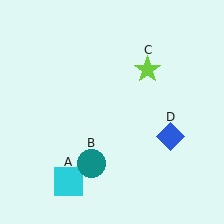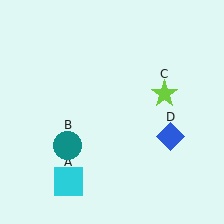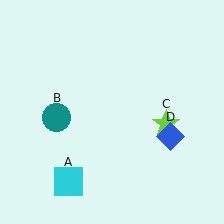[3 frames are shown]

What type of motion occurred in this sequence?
The teal circle (object B), lime star (object C) rotated clockwise around the center of the scene.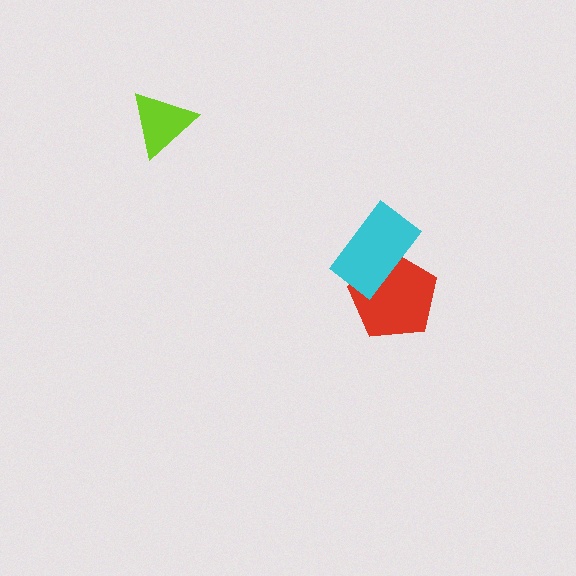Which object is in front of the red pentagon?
The cyan rectangle is in front of the red pentagon.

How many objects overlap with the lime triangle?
0 objects overlap with the lime triangle.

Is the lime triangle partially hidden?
No, no other shape covers it.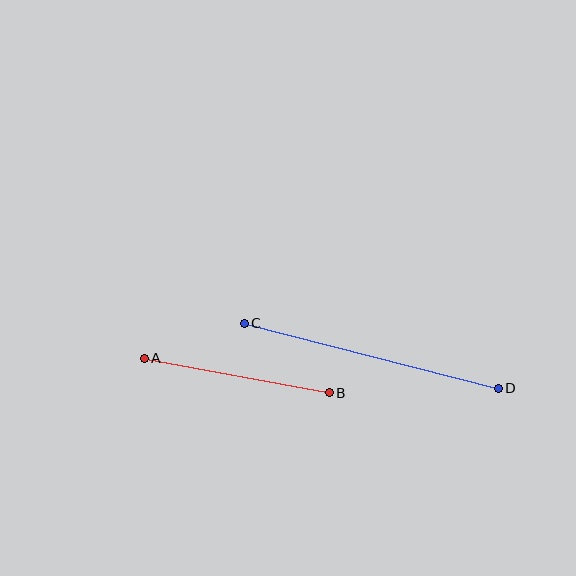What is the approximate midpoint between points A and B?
The midpoint is at approximately (237, 375) pixels.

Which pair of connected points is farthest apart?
Points C and D are farthest apart.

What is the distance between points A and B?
The distance is approximately 188 pixels.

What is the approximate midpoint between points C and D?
The midpoint is at approximately (371, 356) pixels.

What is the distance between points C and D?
The distance is approximately 262 pixels.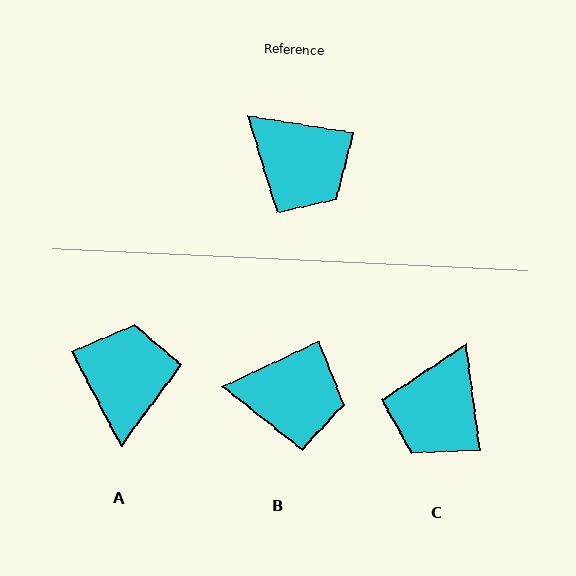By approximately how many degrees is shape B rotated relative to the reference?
Approximately 35 degrees counter-clockwise.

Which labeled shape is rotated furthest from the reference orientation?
A, about 127 degrees away.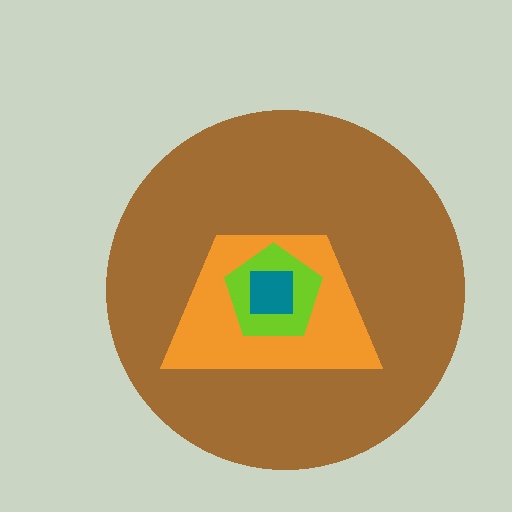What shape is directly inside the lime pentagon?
The teal square.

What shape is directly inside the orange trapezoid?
The lime pentagon.